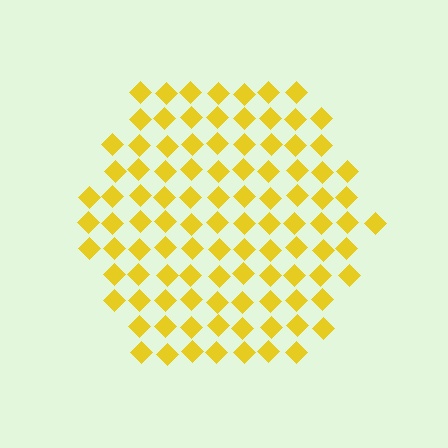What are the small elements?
The small elements are diamonds.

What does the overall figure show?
The overall figure shows a hexagon.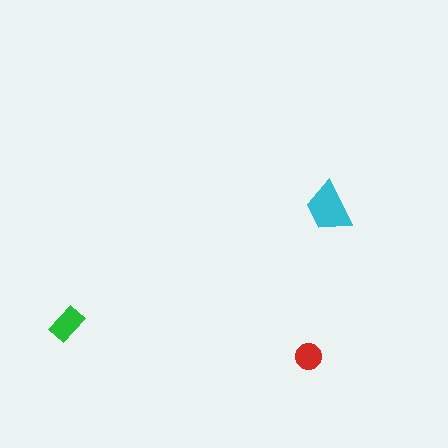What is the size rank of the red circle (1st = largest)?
3rd.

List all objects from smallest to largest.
The red circle, the green rectangle, the cyan trapezoid.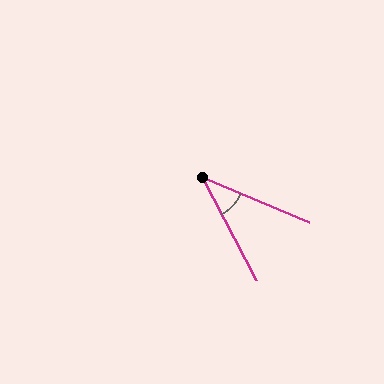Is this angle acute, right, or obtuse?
It is acute.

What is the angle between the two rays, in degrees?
Approximately 39 degrees.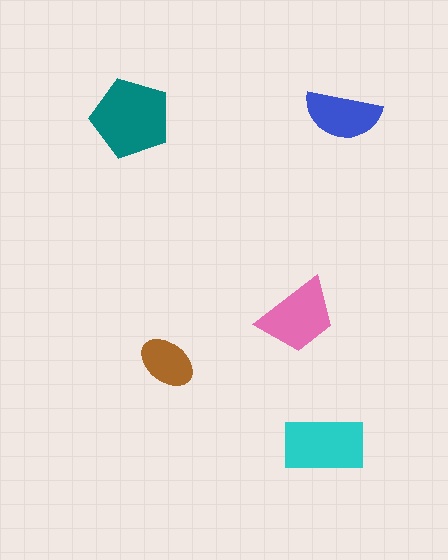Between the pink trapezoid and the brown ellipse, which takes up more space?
The pink trapezoid.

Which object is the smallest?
The brown ellipse.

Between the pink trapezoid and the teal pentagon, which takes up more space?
The teal pentagon.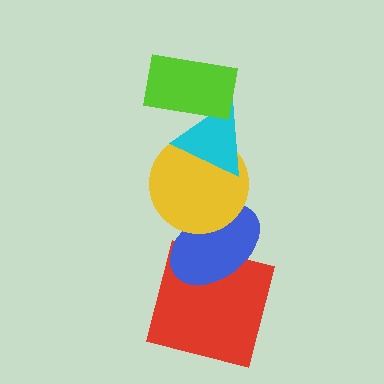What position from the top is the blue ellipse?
The blue ellipse is 4th from the top.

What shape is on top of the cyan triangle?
The lime rectangle is on top of the cyan triangle.